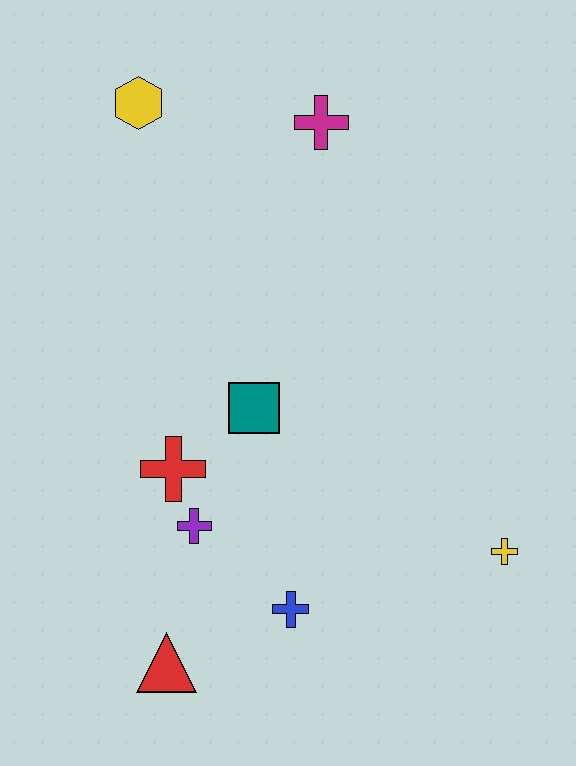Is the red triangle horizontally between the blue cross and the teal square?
No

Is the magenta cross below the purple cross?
No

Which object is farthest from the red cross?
The magenta cross is farthest from the red cross.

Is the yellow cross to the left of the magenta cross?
No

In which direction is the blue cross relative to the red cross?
The blue cross is below the red cross.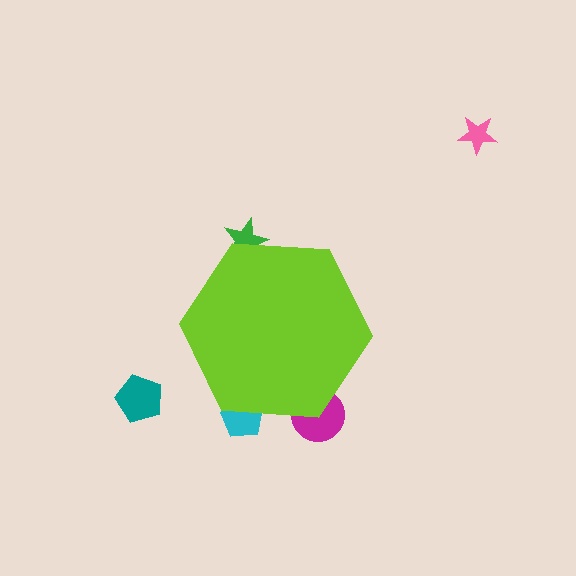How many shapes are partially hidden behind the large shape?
3 shapes are partially hidden.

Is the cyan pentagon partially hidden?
Yes, the cyan pentagon is partially hidden behind the lime hexagon.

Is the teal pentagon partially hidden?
No, the teal pentagon is fully visible.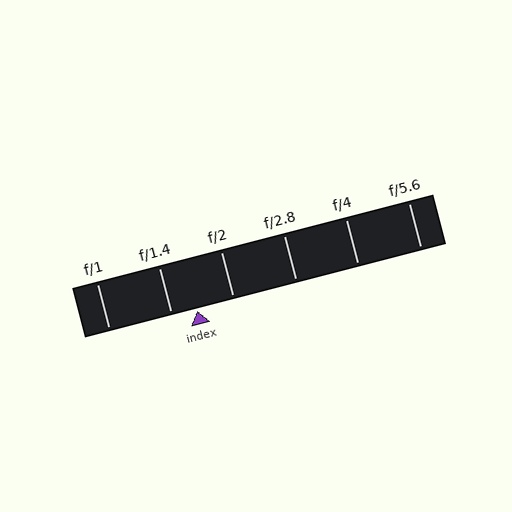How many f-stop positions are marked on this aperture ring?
There are 6 f-stop positions marked.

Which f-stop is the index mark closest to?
The index mark is closest to f/1.4.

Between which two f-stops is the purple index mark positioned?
The index mark is between f/1.4 and f/2.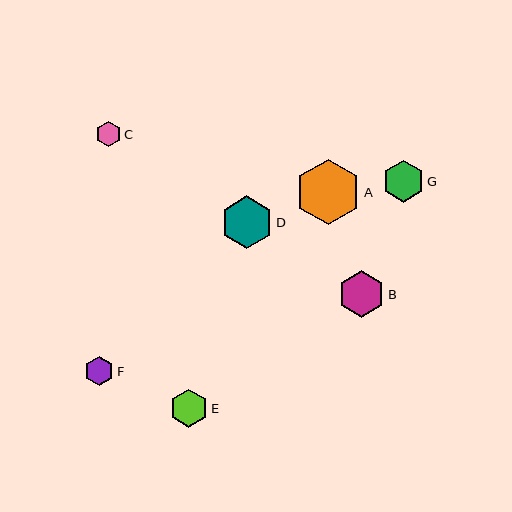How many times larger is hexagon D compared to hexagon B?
Hexagon D is approximately 1.1 times the size of hexagon B.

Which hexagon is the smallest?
Hexagon C is the smallest with a size of approximately 25 pixels.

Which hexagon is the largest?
Hexagon A is the largest with a size of approximately 65 pixels.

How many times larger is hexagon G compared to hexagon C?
Hexagon G is approximately 1.7 times the size of hexagon C.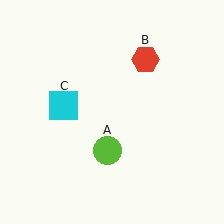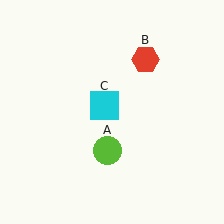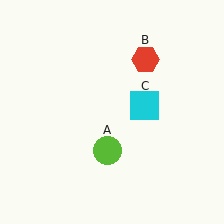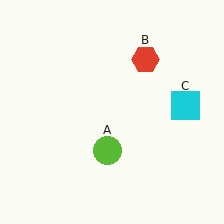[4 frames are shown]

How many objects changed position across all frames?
1 object changed position: cyan square (object C).